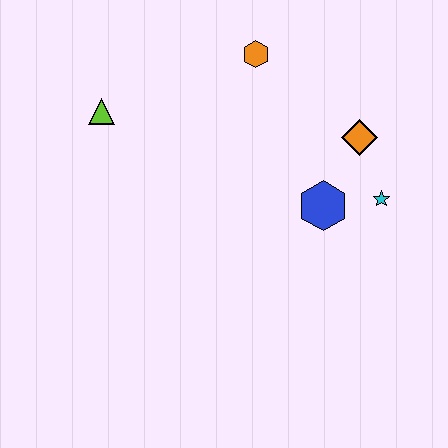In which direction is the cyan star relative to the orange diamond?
The cyan star is below the orange diamond.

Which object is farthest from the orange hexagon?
The cyan star is farthest from the orange hexagon.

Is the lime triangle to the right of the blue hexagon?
No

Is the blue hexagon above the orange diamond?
No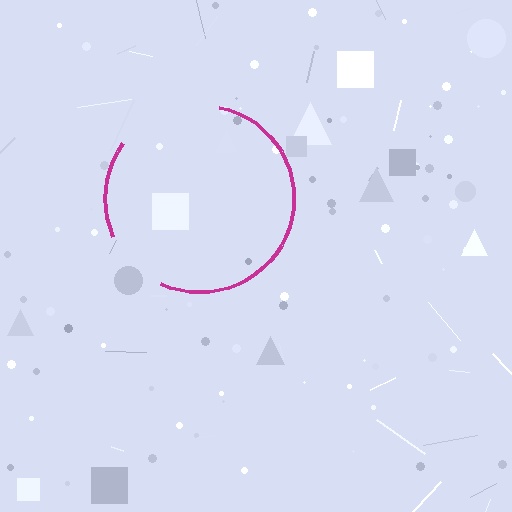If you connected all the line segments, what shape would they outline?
They would outline a circle.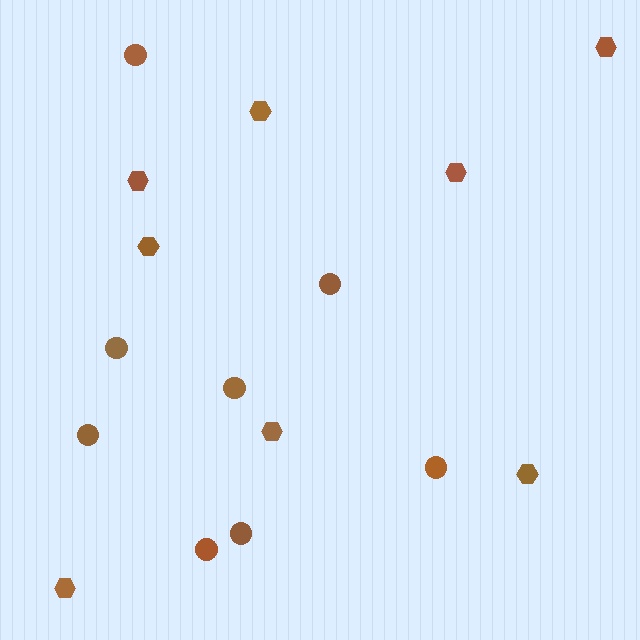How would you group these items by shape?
There are 2 groups: one group of circles (8) and one group of hexagons (8).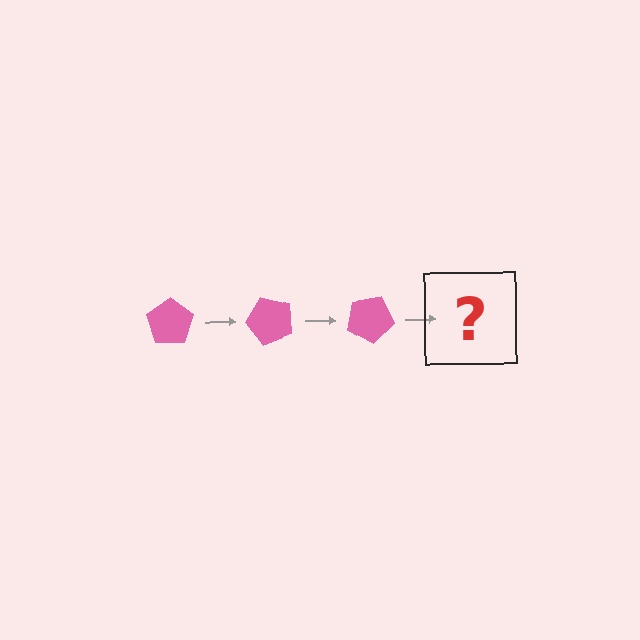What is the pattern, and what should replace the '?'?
The pattern is that the pentagon rotates 50 degrees each step. The '?' should be a pink pentagon rotated 150 degrees.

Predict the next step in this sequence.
The next step is a pink pentagon rotated 150 degrees.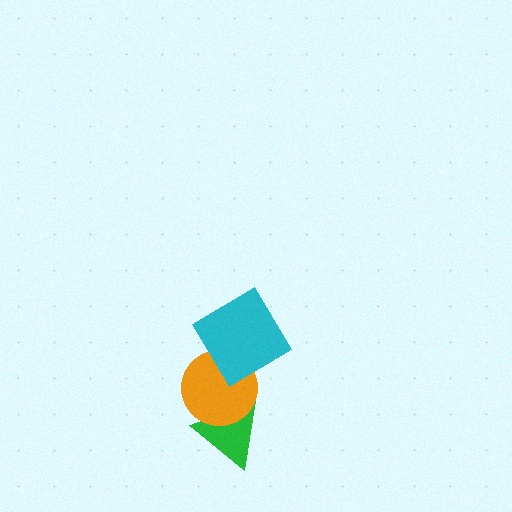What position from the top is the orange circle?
The orange circle is 2nd from the top.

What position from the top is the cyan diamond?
The cyan diamond is 1st from the top.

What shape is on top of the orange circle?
The cyan diamond is on top of the orange circle.